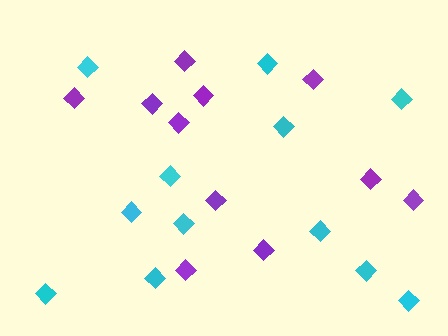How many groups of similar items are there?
There are 2 groups: one group of cyan diamonds (12) and one group of purple diamonds (11).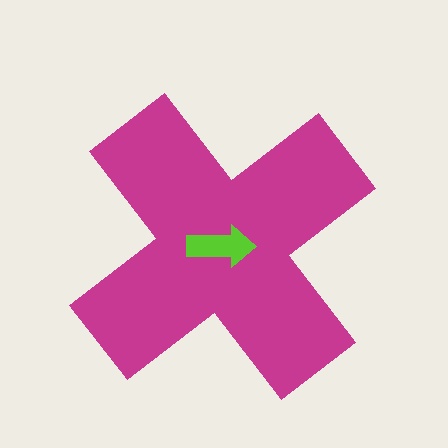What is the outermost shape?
The magenta cross.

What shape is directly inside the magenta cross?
The lime arrow.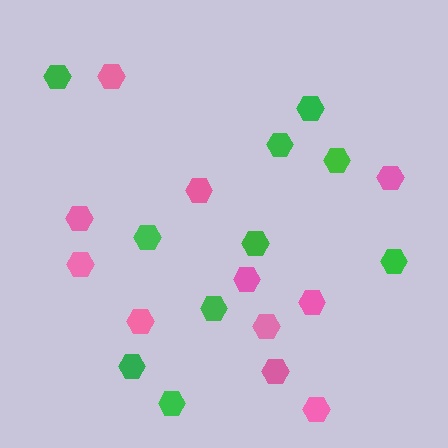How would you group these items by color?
There are 2 groups: one group of pink hexagons (11) and one group of green hexagons (10).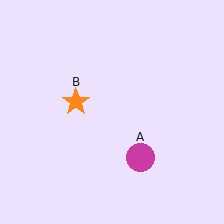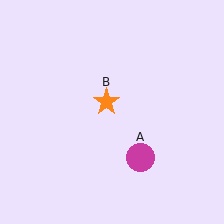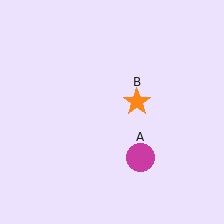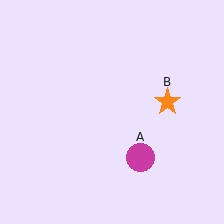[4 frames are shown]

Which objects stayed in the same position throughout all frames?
Magenta circle (object A) remained stationary.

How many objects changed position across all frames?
1 object changed position: orange star (object B).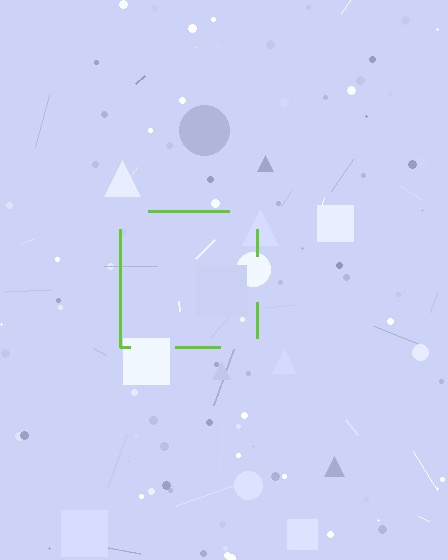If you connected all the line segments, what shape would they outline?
They would outline a square.